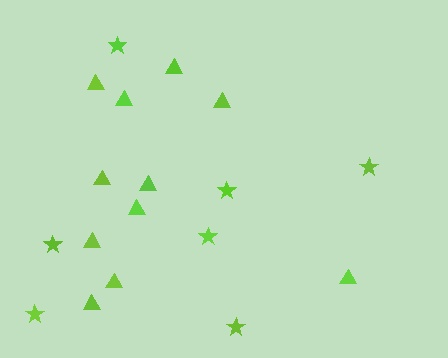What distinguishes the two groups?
There are 2 groups: one group of triangles (11) and one group of stars (7).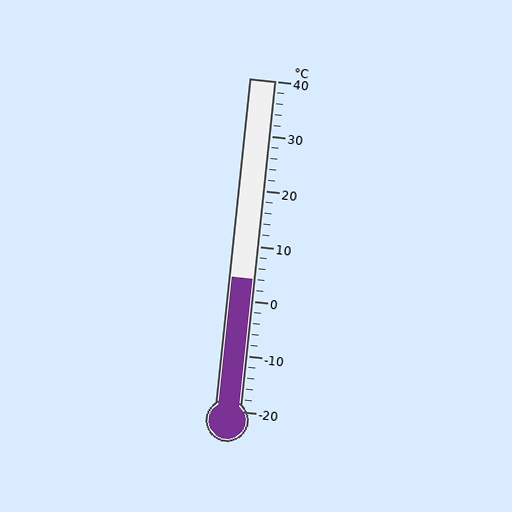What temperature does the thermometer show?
The thermometer shows approximately 4°C.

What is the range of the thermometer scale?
The thermometer scale ranges from -20°C to 40°C.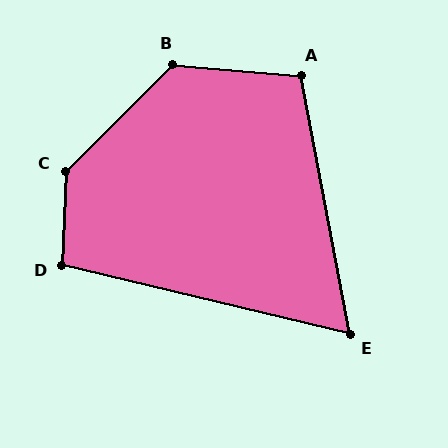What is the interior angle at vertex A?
Approximately 106 degrees (obtuse).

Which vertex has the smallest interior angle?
E, at approximately 66 degrees.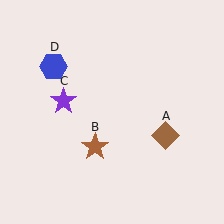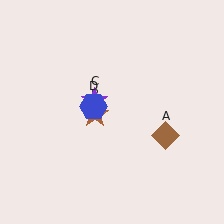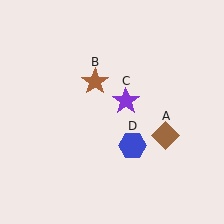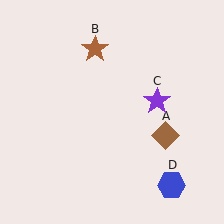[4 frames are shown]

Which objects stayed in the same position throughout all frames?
Brown diamond (object A) remained stationary.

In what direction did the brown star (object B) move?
The brown star (object B) moved up.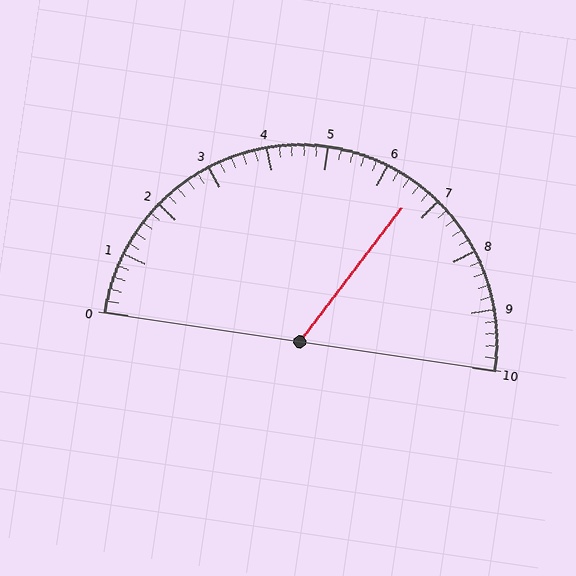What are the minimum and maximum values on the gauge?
The gauge ranges from 0 to 10.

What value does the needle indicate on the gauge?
The needle indicates approximately 6.6.